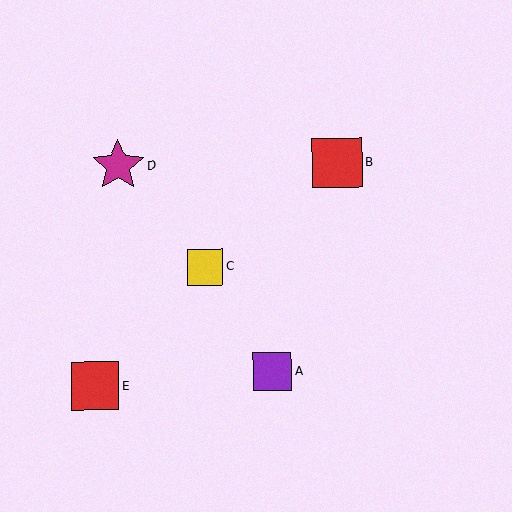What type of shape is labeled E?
Shape E is a red square.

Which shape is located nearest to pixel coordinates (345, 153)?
The red square (labeled B) at (337, 163) is nearest to that location.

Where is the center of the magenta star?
The center of the magenta star is at (118, 166).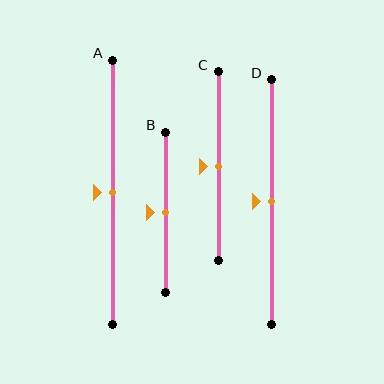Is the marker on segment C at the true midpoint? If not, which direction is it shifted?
Yes, the marker on segment C is at the true midpoint.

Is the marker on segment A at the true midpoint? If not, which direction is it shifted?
Yes, the marker on segment A is at the true midpoint.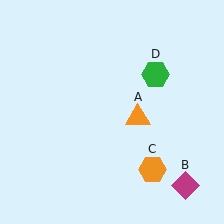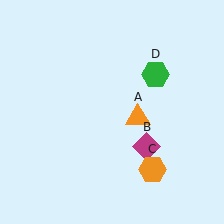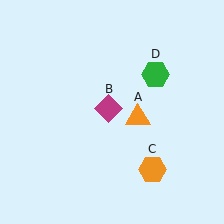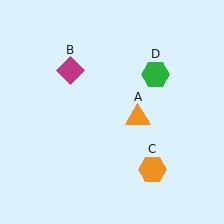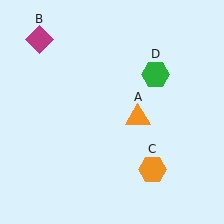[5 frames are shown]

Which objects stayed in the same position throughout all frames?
Orange triangle (object A) and orange hexagon (object C) and green hexagon (object D) remained stationary.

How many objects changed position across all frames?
1 object changed position: magenta diamond (object B).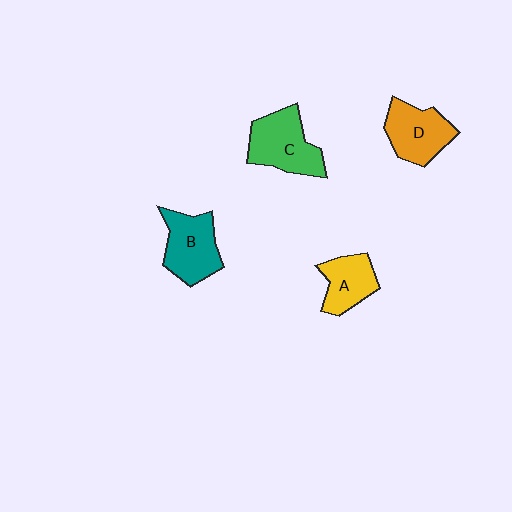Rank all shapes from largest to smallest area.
From largest to smallest: C (green), B (teal), D (orange), A (yellow).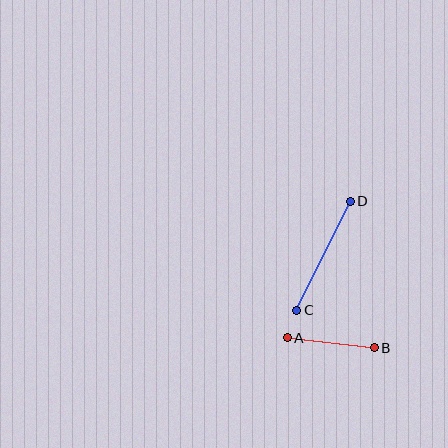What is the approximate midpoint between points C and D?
The midpoint is at approximately (323, 256) pixels.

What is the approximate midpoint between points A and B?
The midpoint is at approximately (331, 343) pixels.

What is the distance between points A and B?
The distance is approximately 88 pixels.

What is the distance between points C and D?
The distance is approximately 121 pixels.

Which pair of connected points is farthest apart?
Points C and D are farthest apart.